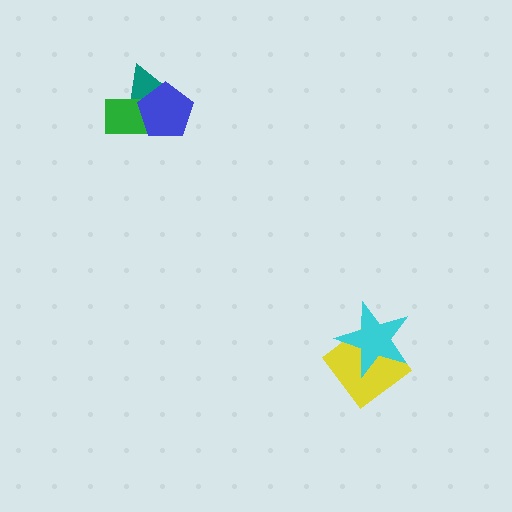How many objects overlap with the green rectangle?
2 objects overlap with the green rectangle.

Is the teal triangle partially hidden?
Yes, it is partially covered by another shape.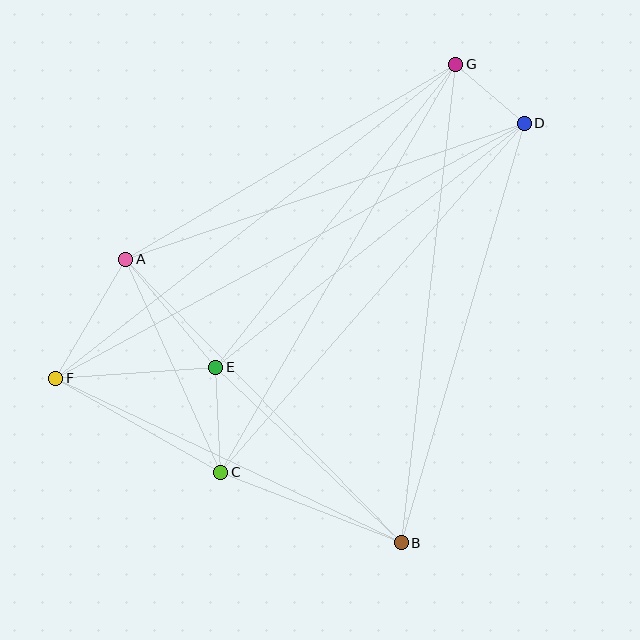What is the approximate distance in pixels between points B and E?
The distance between B and E is approximately 256 pixels.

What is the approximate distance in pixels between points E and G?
The distance between E and G is approximately 387 pixels.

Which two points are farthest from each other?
Points D and F are farthest from each other.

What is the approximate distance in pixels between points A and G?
The distance between A and G is approximately 383 pixels.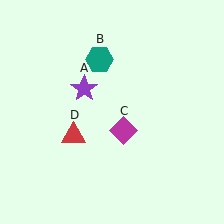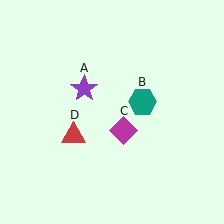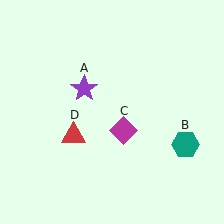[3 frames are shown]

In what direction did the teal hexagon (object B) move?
The teal hexagon (object B) moved down and to the right.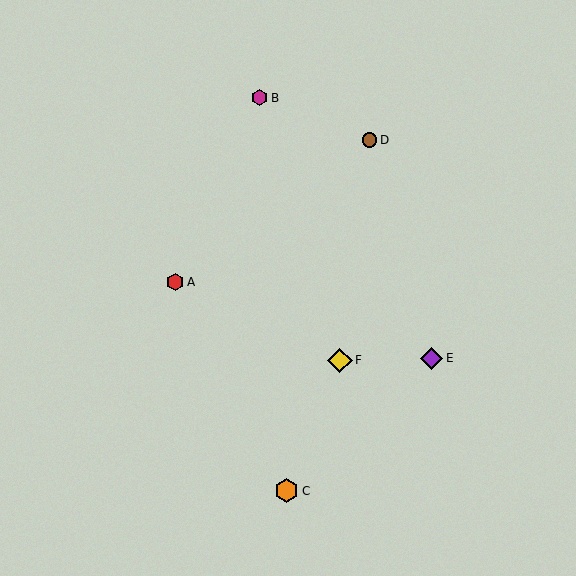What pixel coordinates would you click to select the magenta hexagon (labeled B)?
Click at (260, 98) to select the magenta hexagon B.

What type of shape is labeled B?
Shape B is a magenta hexagon.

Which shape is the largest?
The yellow diamond (labeled F) is the largest.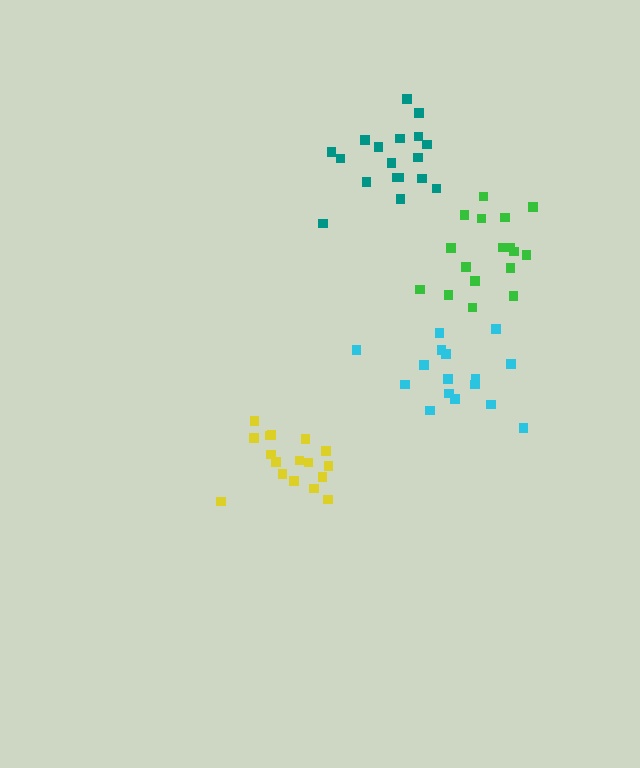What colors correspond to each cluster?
The clusters are colored: teal, yellow, green, cyan.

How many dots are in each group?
Group 1: 18 dots, Group 2: 17 dots, Group 3: 17 dots, Group 4: 16 dots (68 total).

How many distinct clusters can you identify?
There are 4 distinct clusters.